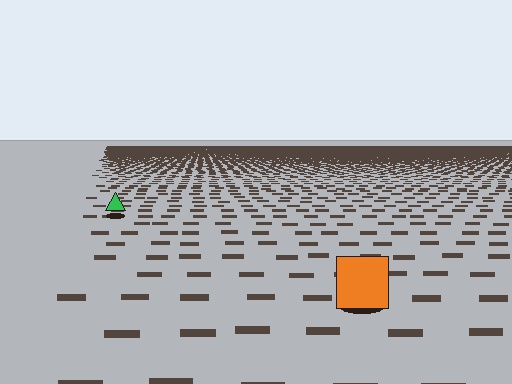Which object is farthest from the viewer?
The green triangle is farthest from the viewer. It appears smaller and the ground texture around it is denser.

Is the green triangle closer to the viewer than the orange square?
No. The orange square is closer — you can tell from the texture gradient: the ground texture is coarser near it.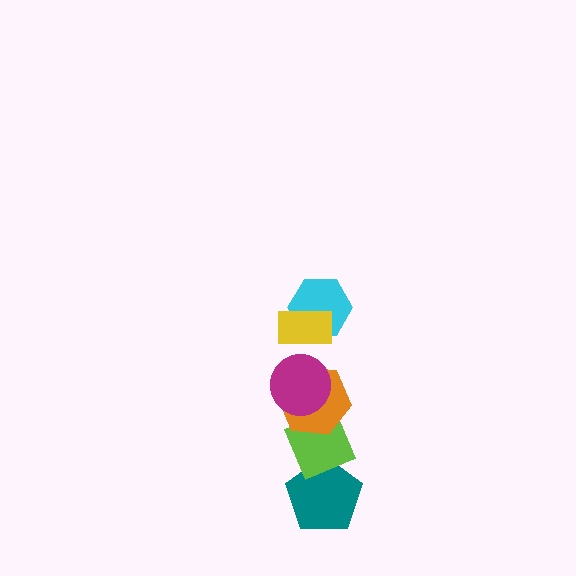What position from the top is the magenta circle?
The magenta circle is 3rd from the top.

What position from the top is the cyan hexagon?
The cyan hexagon is 2nd from the top.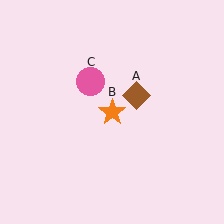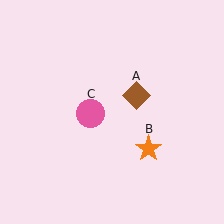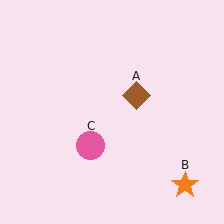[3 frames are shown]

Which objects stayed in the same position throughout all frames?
Brown diamond (object A) remained stationary.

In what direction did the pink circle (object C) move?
The pink circle (object C) moved down.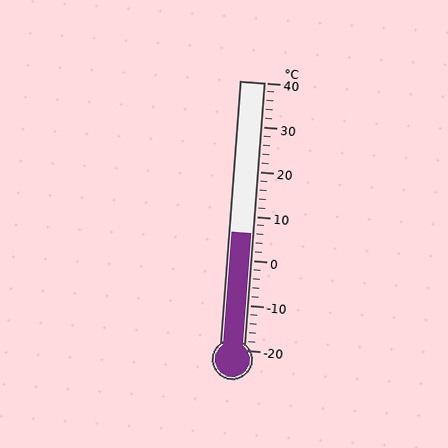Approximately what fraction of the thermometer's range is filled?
The thermometer is filled to approximately 45% of its range.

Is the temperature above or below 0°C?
The temperature is above 0°C.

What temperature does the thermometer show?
The thermometer shows approximately 6°C.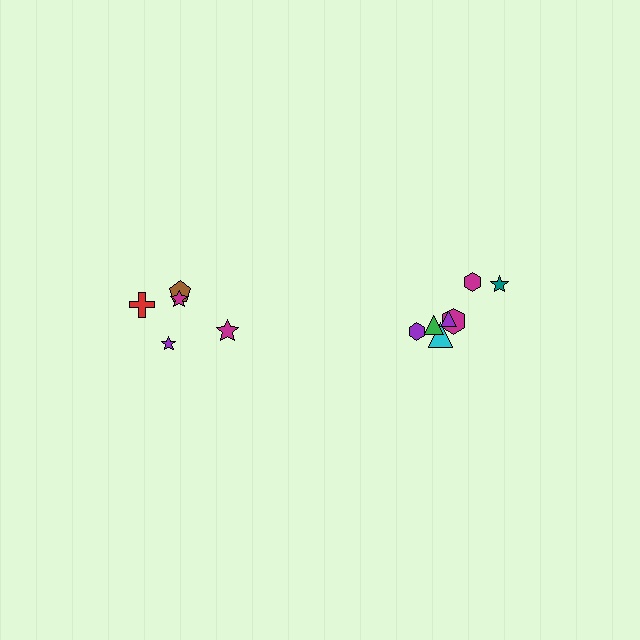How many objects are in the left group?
There are 5 objects.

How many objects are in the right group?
There are 7 objects.